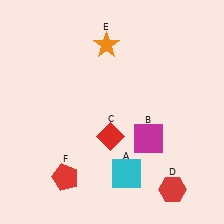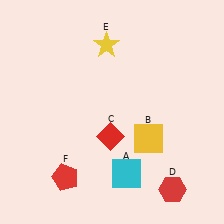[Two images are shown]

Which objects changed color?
B changed from magenta to yellow. E changed from orange to yellow.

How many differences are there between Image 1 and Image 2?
There are 2 differences between the two images.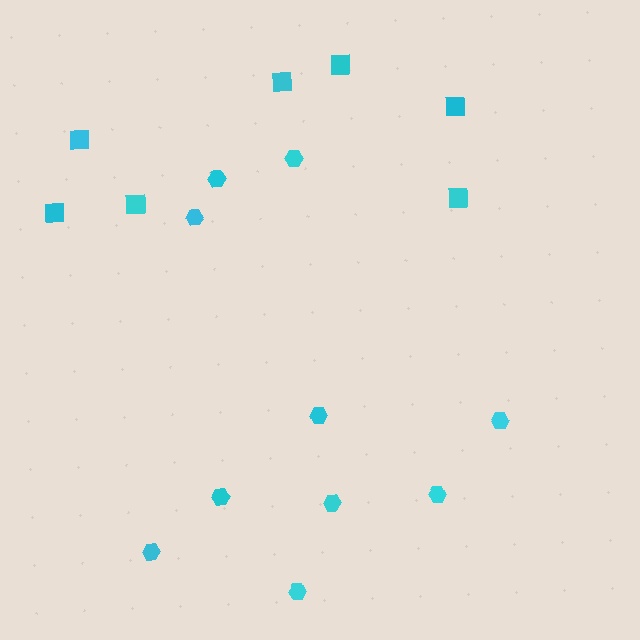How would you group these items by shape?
There are 2 groups: one group of hexagons (10) and one group of squares (7).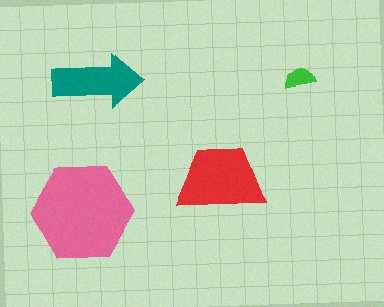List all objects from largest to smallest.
The pink hexagon, the red trapezoid, the teal arrow, the green semicircle.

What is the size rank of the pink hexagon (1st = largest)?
1st.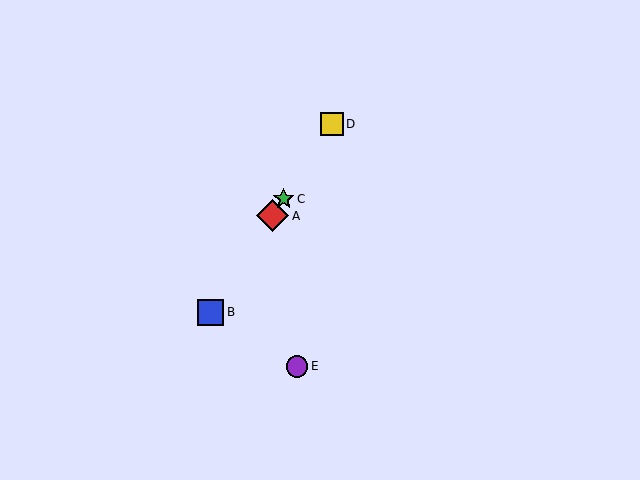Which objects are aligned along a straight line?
Objects A, B, C, D are aligned along a straight line.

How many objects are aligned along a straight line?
4 objects (A, B, C, D) are aligned along a straight line.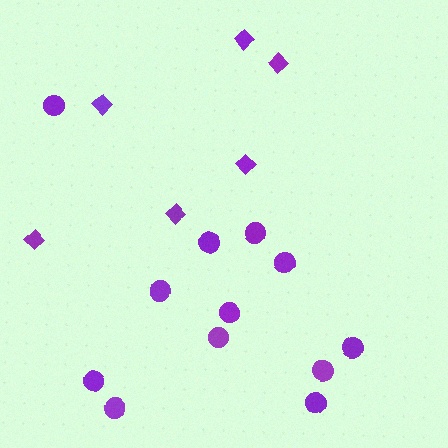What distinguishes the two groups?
There are 2 groups: one group of diamonds (6) and one group of circles (12).